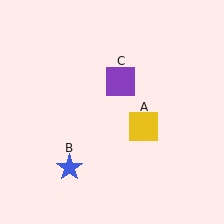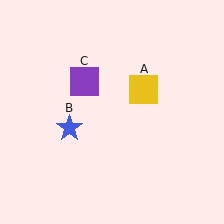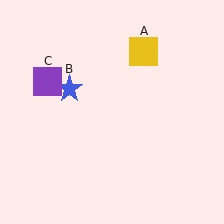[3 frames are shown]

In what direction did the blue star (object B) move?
The blue star (object B) moved up.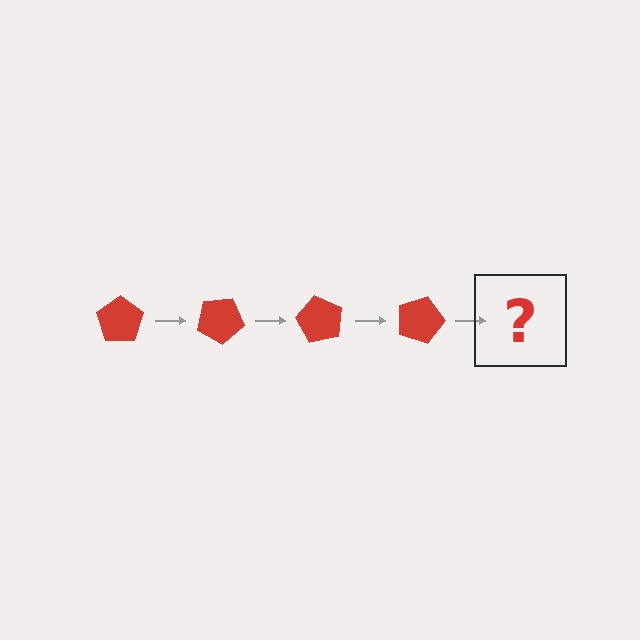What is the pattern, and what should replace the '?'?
The pattern is that the pentagon rotates 30 degrees each step. The '?' should be a red pentagon rotated 120 degrees.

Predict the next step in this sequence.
The next step is a red pentagon rotated 120 degrees.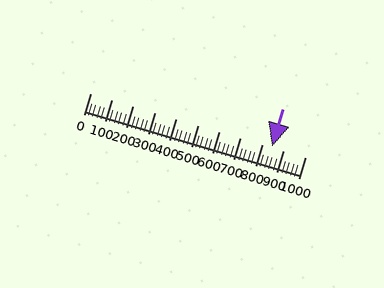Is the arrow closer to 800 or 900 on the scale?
The arrow is closer to 800.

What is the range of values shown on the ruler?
The ruler shows values from 0 to 1000.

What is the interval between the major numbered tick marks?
The major tick marks are spaced 100 units apart.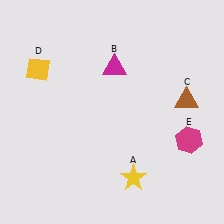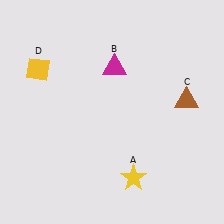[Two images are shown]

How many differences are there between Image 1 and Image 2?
There is 1 difference between the two images.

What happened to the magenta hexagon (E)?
The magenta hexagon (E) was removed in Image 2. It was in the bottom-right area of Image 1.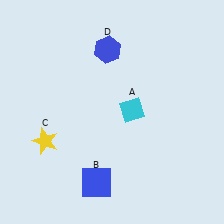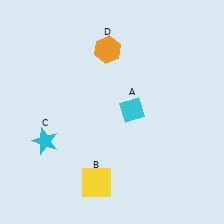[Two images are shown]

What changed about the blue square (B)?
In Image 1, B is blue. In Image 2, it changed to yellow.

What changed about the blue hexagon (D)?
In Image 1, D is blue. In Image 2, it changed to orange.